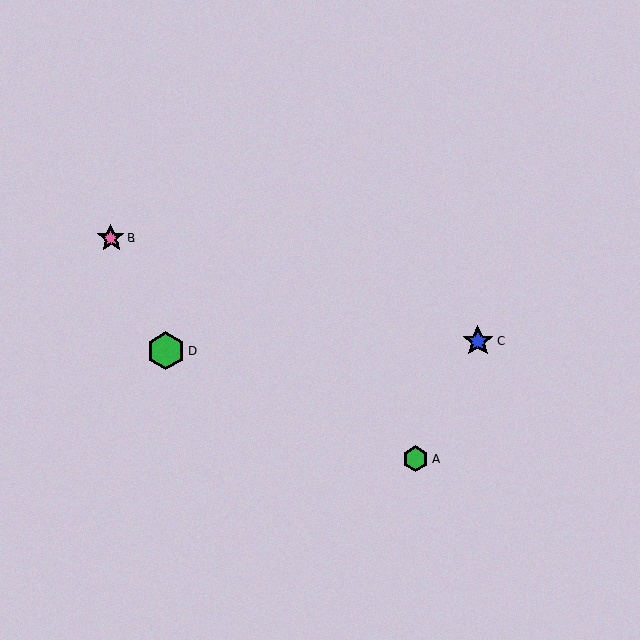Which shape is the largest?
The green hexagon (labeled D) is the largest.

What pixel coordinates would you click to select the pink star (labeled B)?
Click at (111, 238) to select the pink star B.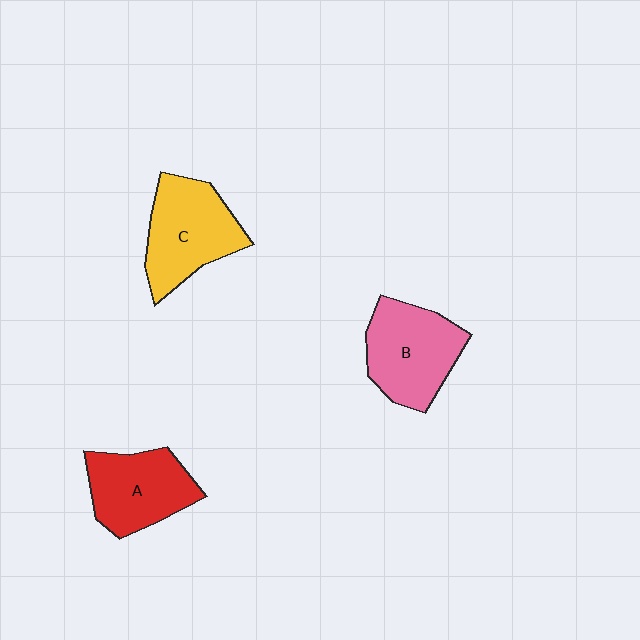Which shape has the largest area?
Shape C (yellow).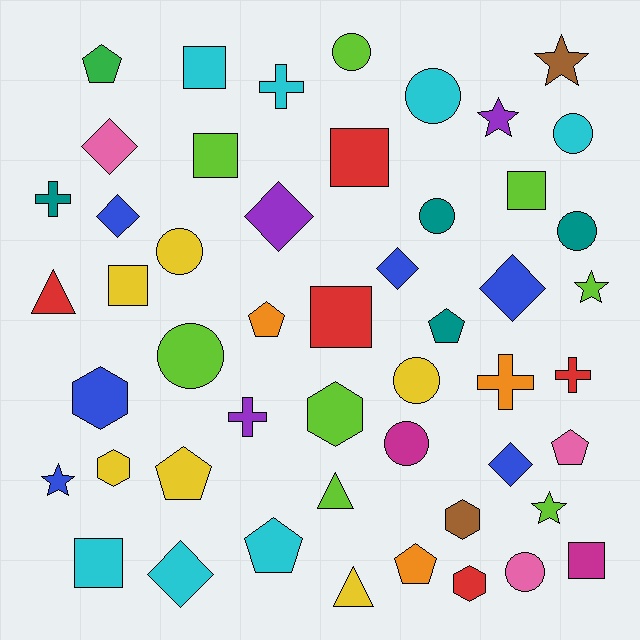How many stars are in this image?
There are 5 stars.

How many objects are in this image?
There are 50 objects.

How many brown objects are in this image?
There are 2 brown objects.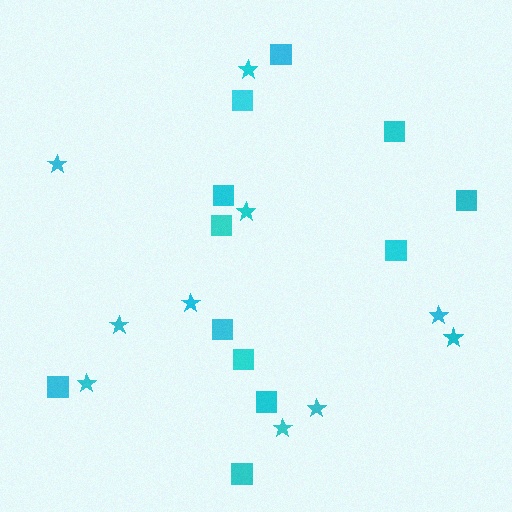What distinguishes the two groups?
There are 2 groups: one group of squares (12) and one group of stars (10).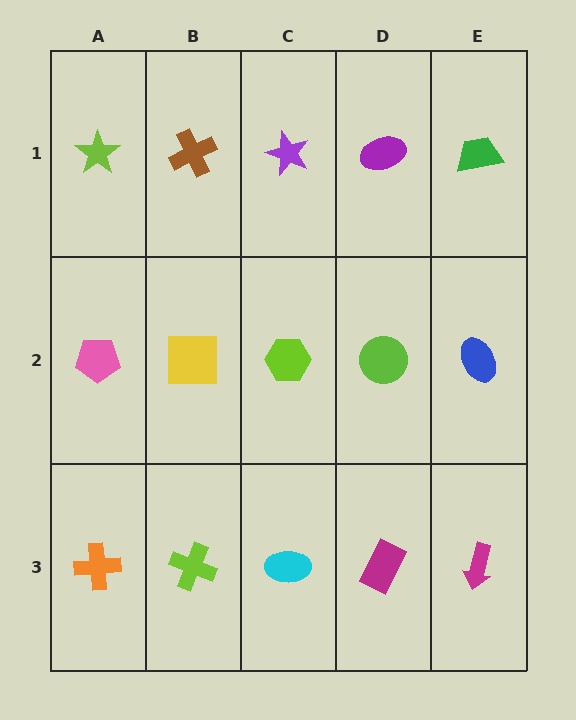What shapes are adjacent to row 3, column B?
A yellow square (row 2, column B), an orange cross (row 3, column A), a cyan ellipse (row 3, column C).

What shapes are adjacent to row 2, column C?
A purple star (row 1, column C), a cyan ellipse (row 3, column C), a yellow square (row 2, column B), a lime circle (row 2, column D).